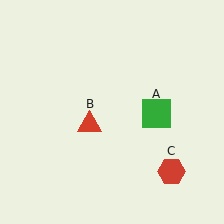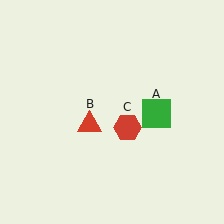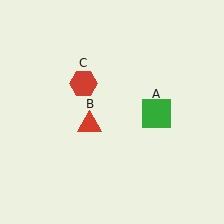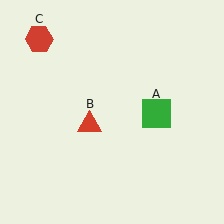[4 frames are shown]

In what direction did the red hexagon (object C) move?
The red hexagon (object C) moved up and to the left.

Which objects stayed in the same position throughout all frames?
Green square (object A) and red triangle (object B) remained stationary.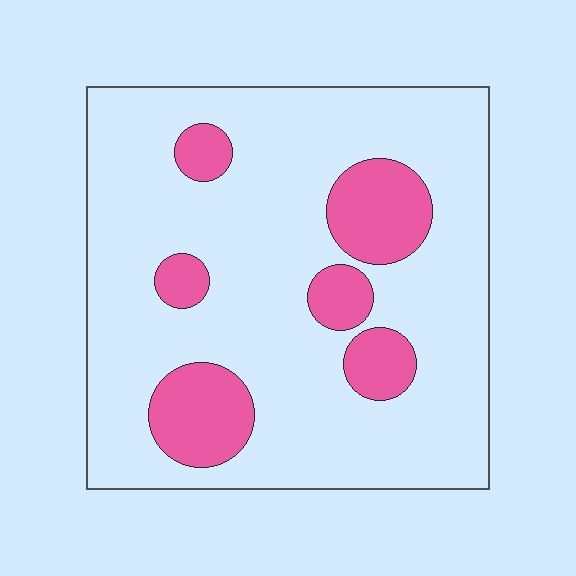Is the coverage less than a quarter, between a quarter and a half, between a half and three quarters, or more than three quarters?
Less than a quarter.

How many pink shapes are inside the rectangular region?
6.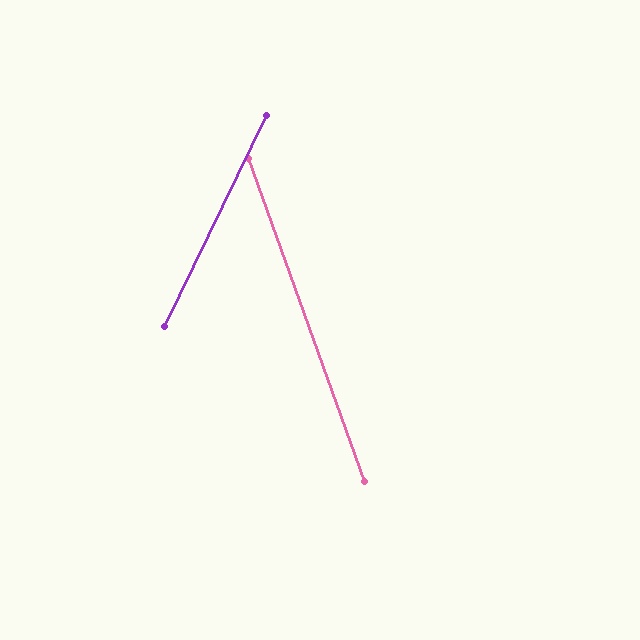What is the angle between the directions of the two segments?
Approximately 45 degrees.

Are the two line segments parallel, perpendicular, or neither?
Neither parallel nor perpendicular — they differ by about 45°.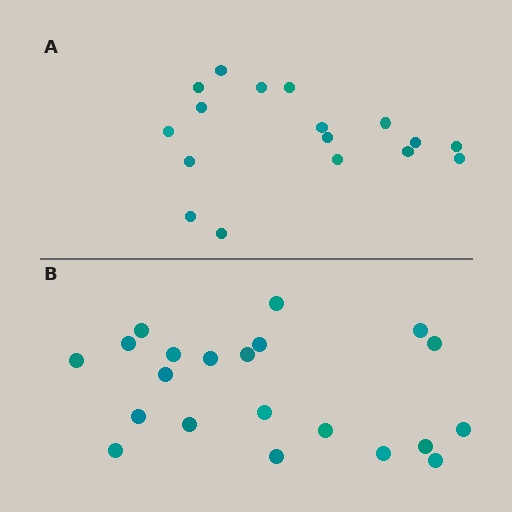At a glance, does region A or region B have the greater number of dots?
Region B (the bottom region) has more dots.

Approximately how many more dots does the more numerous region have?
Region B has about 4 more dots than region A.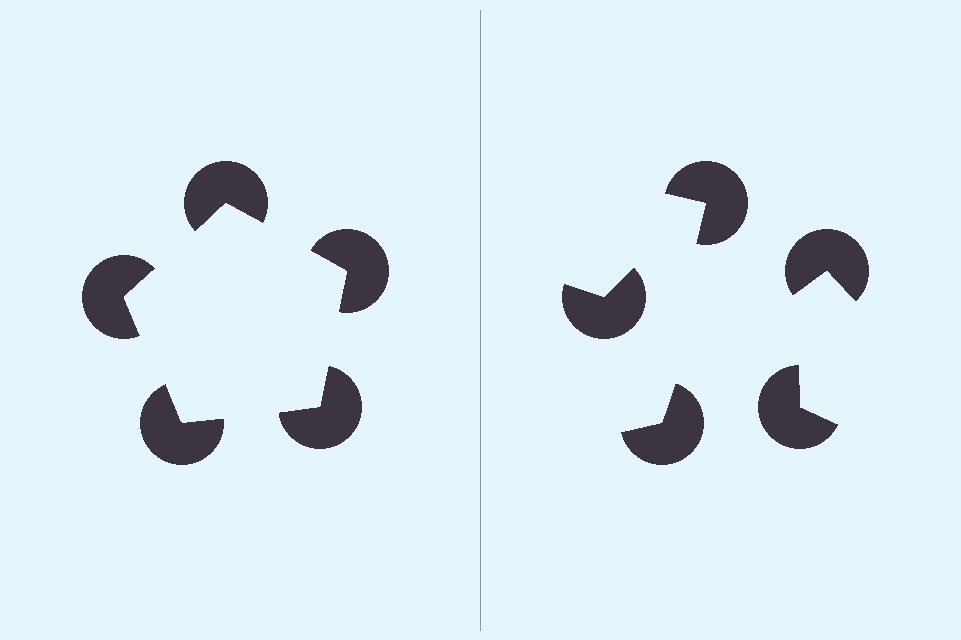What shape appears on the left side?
An illusory pentagon.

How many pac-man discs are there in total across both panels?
10 — 5 on each side.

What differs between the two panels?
The pac-man discs are positioned identically on both sides; only the wedge orientations differ. On the left they align to a pentagon; on the right they are misaligned.